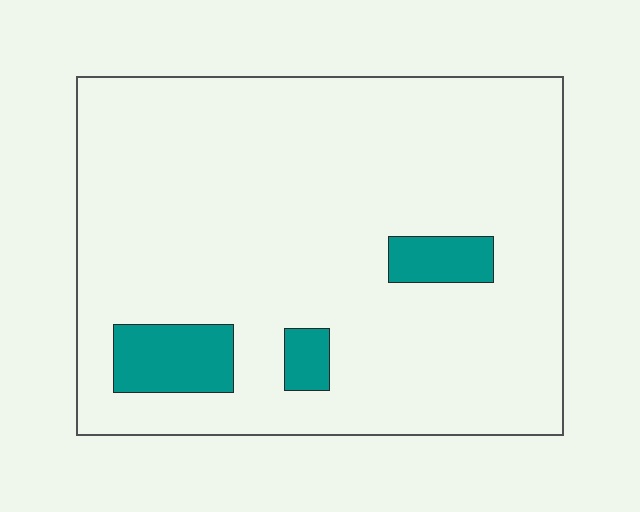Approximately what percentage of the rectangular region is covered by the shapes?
Approximately 10%.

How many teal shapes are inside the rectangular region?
3.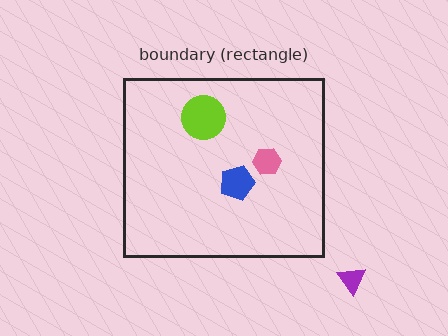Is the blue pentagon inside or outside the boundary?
Inside.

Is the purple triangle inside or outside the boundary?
Outside.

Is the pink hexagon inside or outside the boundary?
Inside.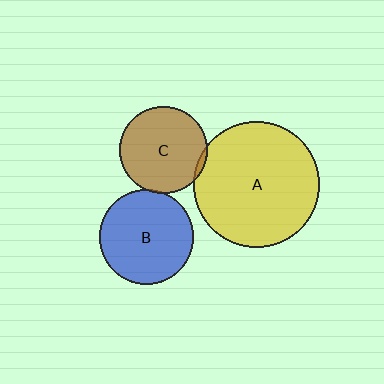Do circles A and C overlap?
Yes.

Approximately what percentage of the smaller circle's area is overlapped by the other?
Approximately 5%.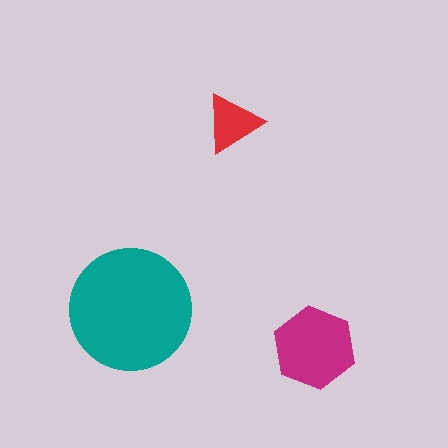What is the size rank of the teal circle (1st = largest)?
1st.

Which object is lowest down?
The magenta hexagon is bottommost.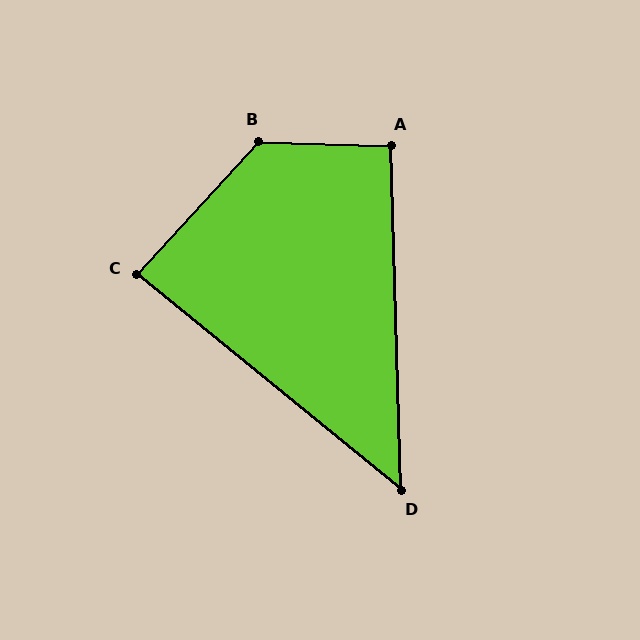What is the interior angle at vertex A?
Approximately 93 degrees (approximately right).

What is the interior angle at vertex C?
Approximately 87 degrees (approximately right).